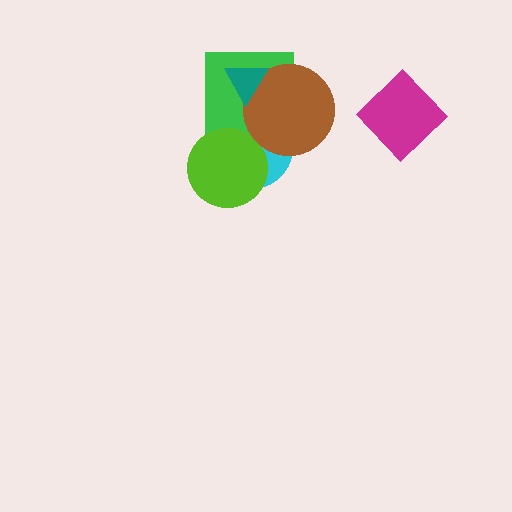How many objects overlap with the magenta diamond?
0 objects overlap with the magenta diamond.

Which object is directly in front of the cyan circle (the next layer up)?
The green square is directly in front of the cyan circle.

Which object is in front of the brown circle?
The teal triangle is in front of the brown circle.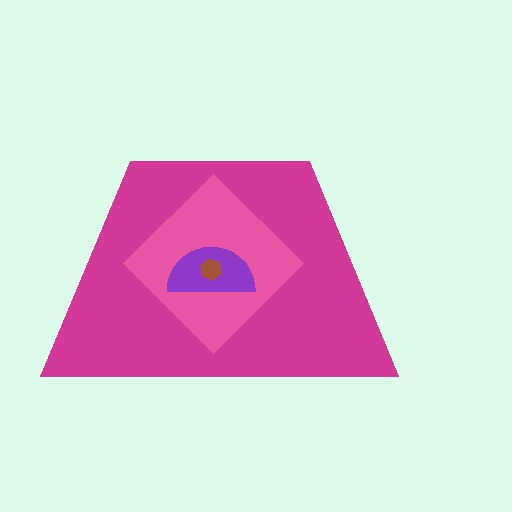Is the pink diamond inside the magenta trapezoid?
Yes.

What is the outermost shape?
The magenta trapezoid.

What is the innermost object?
The brown hexagon.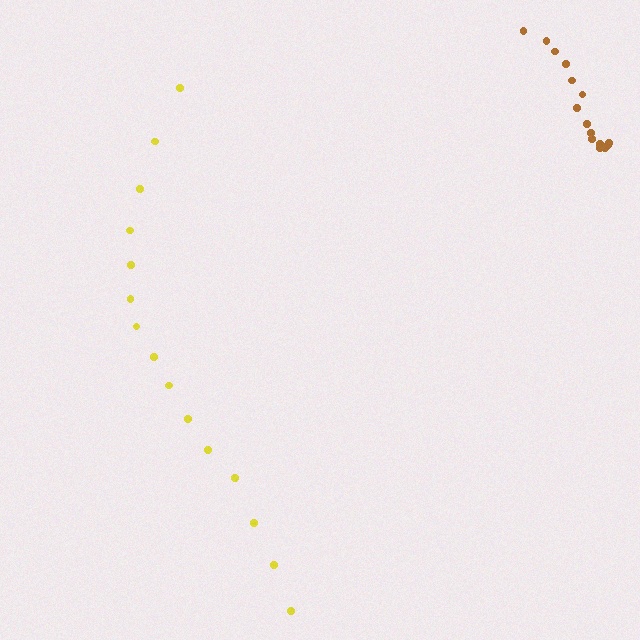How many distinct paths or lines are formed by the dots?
There are 2 distinct paths.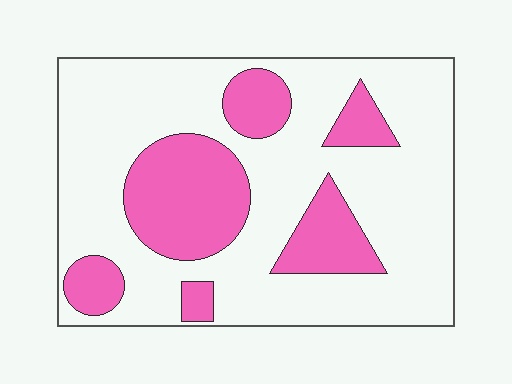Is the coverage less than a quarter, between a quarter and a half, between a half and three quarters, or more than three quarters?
Between a quarter and a half.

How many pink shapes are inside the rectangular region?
6.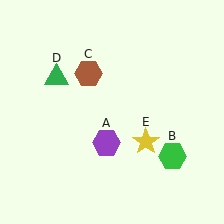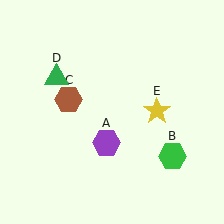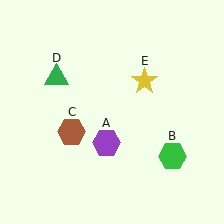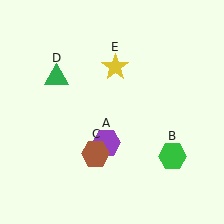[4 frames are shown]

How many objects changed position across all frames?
2 objects changed position: brown hexagon (object C), yellow star (object E).